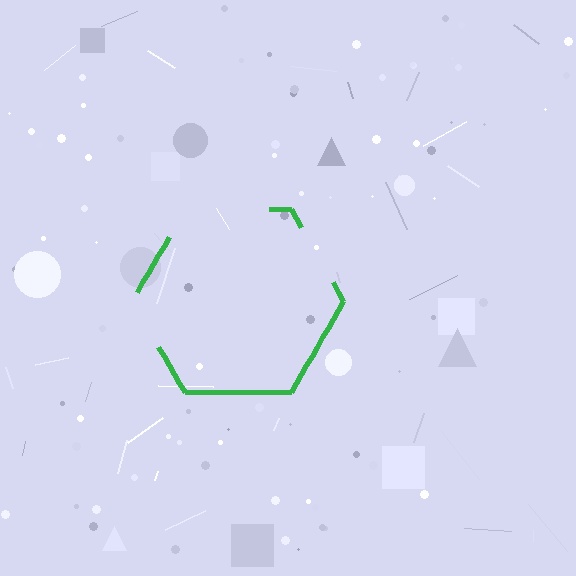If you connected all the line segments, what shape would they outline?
They would outline a hexagon.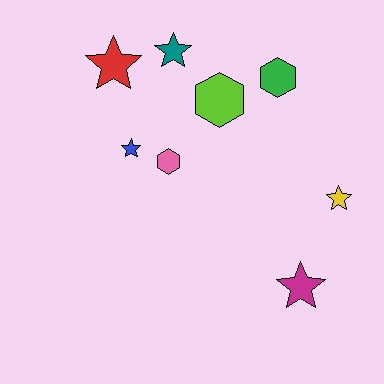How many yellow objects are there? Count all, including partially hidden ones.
There is 1 yellow object.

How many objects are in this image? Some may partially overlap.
There are 8 objects.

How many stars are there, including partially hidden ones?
There are 5 stars.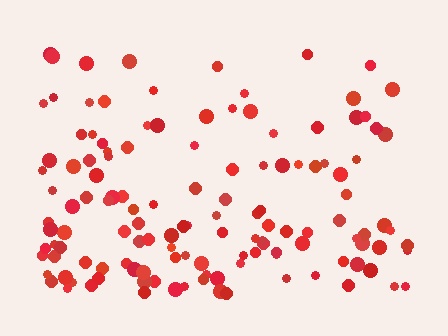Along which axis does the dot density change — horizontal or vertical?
Vertical.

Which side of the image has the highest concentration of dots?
The bottom.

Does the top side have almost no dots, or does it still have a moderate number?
Still a moderate number, just noticeably fewer than the bottom.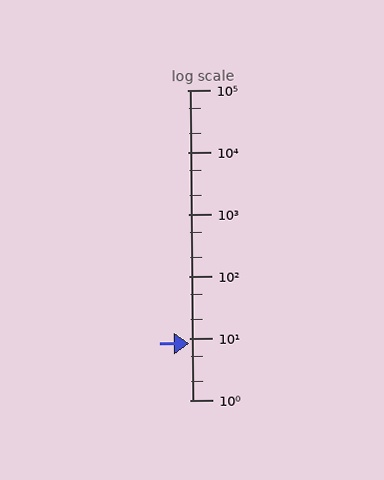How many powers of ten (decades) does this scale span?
The scale spans 5 decades, from 1 to 100000.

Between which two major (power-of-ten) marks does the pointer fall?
The pointer is between 1 and 10.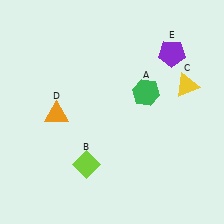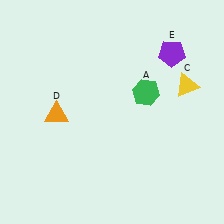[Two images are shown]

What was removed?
The lime diamond (B) was removed in Image 2.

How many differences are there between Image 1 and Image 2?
There is 1 difference between the two images.